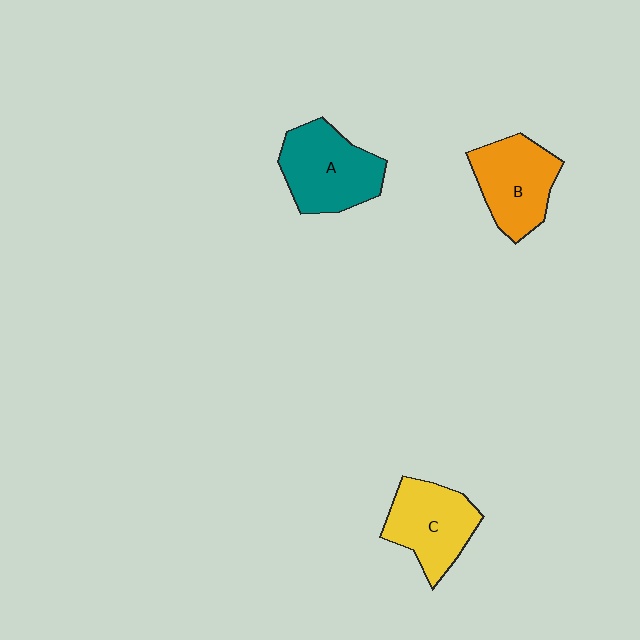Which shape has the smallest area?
Shape B (orange).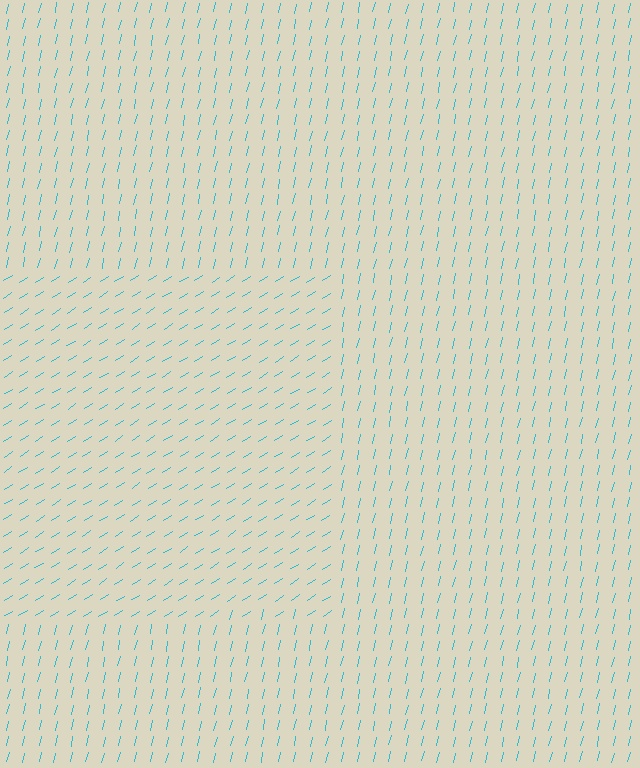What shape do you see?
I see a rectangle.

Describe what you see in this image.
The image is filled with small cyan line segments. A rectangle region in the image has lines oriented differently from the surrounding lines, creating a visible texture boundary.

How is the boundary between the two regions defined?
The boundary is defined purely by a change in line orientation (approximately 45 degrees difference). All lines are the same color and thickness.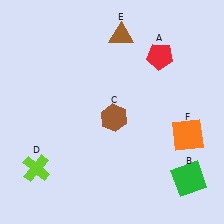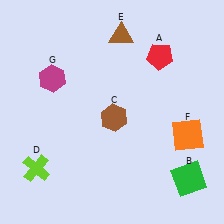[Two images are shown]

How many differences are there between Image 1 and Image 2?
There is 1 difference between the two images.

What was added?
A magenta hexagon (G) was added in Image 2.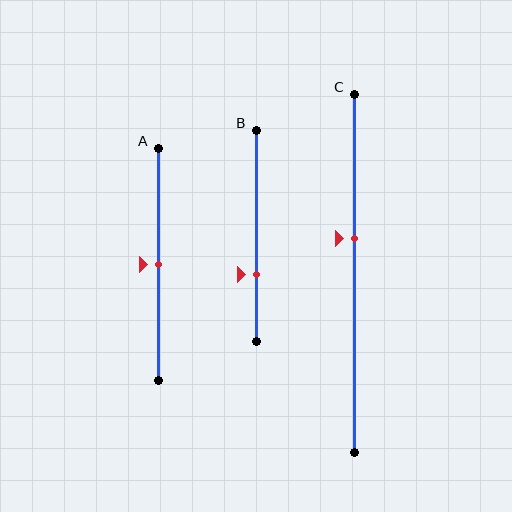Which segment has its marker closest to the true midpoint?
Segment A has its marker closest to the true midpoint.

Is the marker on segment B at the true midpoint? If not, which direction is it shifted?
No, the marker on segment B is shifted downward by about 18% of the segment length.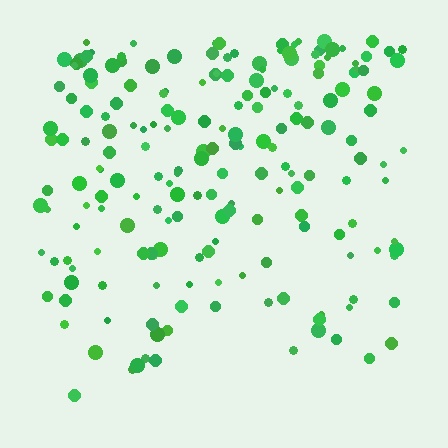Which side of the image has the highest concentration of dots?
The top.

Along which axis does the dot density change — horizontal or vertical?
Vertical.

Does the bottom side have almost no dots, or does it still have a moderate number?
Still a moderate number, just noticeably fewer than the top.